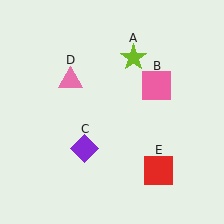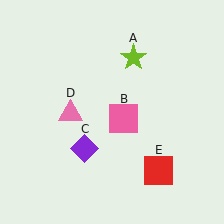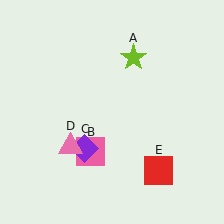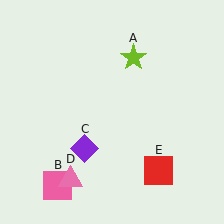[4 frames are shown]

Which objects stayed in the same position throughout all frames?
Lime star (object A) and purple diamond (object C) and red square (object E) remained stationary.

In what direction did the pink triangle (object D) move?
The pink triangle (object D) moved down.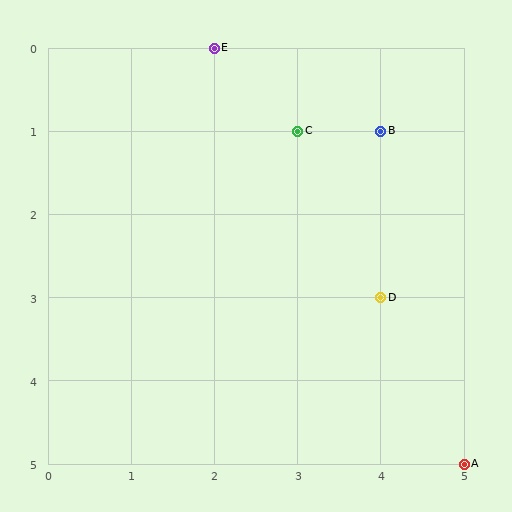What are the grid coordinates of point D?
Point D is at grid coordinates (4, 3).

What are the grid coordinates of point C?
Point C is at grid coordinates (3, 1).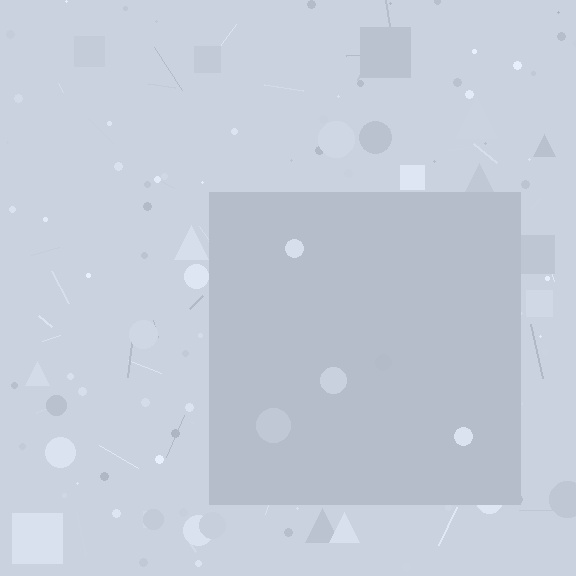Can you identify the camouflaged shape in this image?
The camouflaged shape is a square.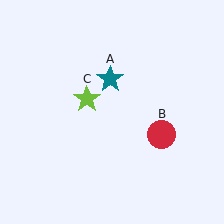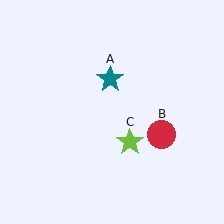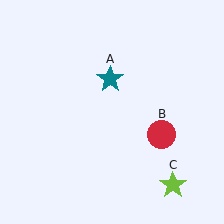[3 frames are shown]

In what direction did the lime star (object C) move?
The lime star (object C) moved down and to the right.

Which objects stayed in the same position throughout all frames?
Teal star (object A) and red circle (object B) remained stationary.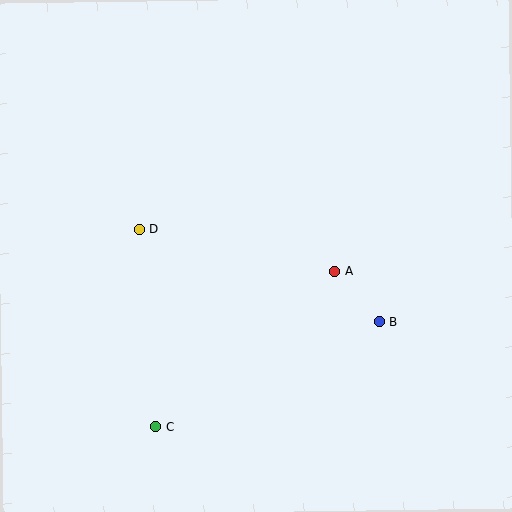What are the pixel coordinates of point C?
Point C is at (156, 427).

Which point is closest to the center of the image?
Point A at (335, 271) is closest to the center.